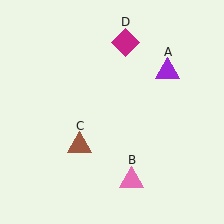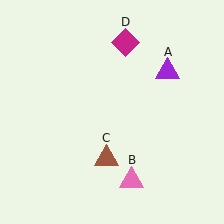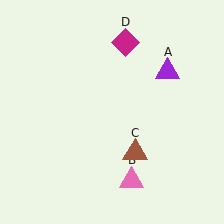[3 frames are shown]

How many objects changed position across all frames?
1 object changed position: brown triangle (object C).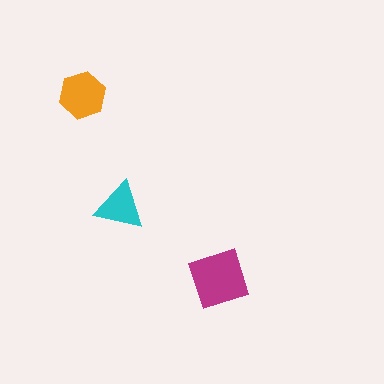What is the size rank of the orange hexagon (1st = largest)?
2nd.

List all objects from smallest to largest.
The cyan triangle, the orange hexagon, the magenta square.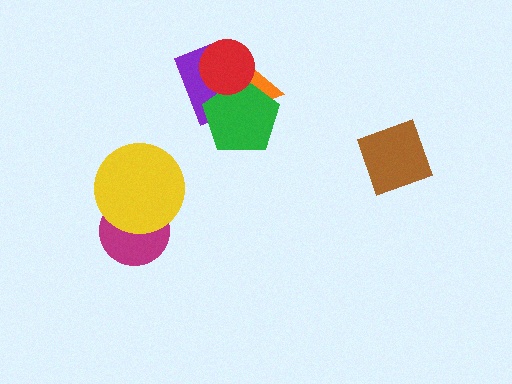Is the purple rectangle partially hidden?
Yes, it is partially covered by another shape.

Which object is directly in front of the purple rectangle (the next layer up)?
The green pentagon is directly in front of the purple rectangle.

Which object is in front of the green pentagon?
The red circle is in front of the green pentagon.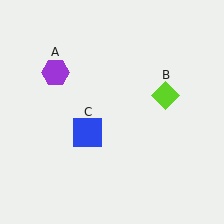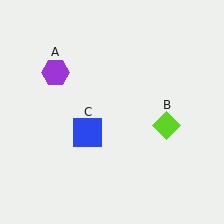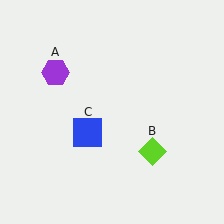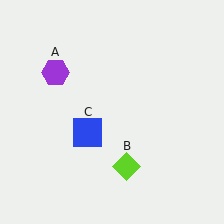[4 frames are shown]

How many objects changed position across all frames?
1 object changed position: lime diamond (object B).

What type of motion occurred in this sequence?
The lime diamond (object B) rotated clockwise around the center of the scene.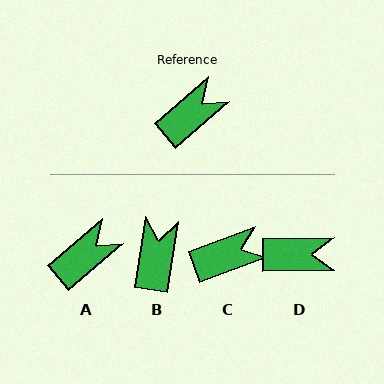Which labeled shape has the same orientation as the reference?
A.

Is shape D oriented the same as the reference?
No, it is off by about 40 degrees.